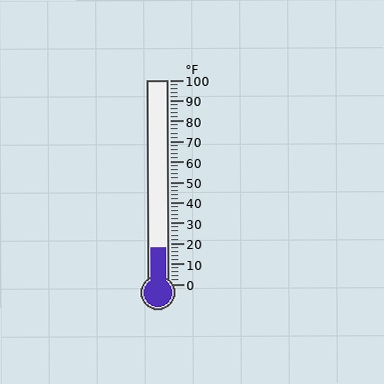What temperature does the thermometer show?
The thermometer shows approximately 18°F.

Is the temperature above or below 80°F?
The temperature is below 80°F.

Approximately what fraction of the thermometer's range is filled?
The thermometer is filled to approximately 20% of its range.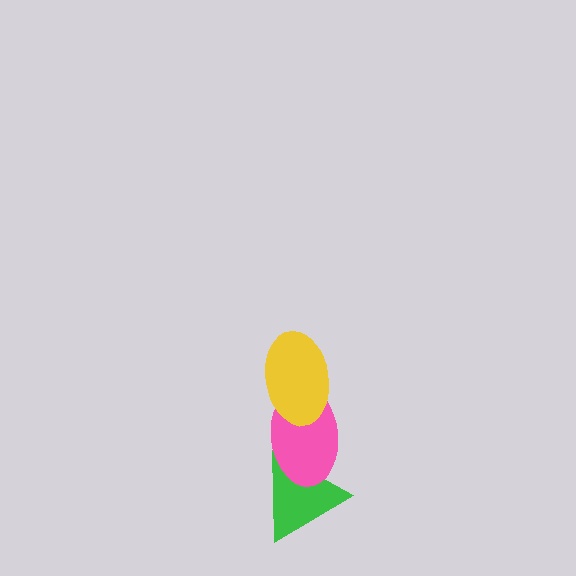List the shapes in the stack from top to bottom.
From top to bottom: the yellow ellipse, the pink ellipse, the green triangle.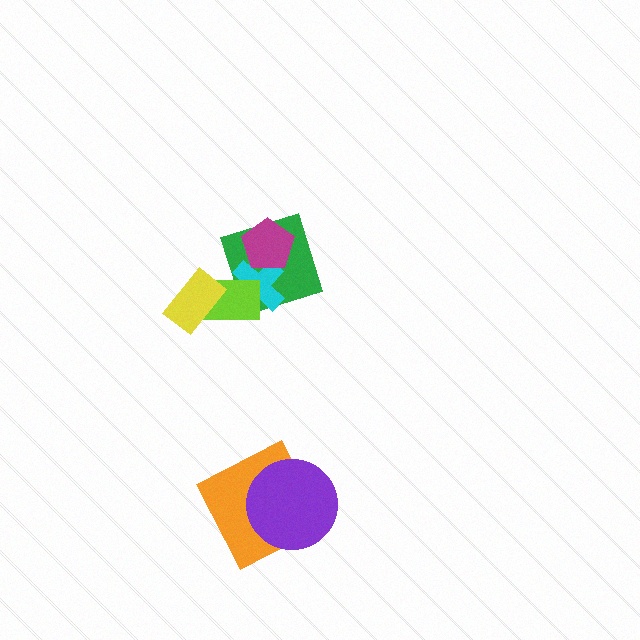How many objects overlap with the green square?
3 objects overlap with the green square.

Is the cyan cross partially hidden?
Yes, it is partially covered by another shape.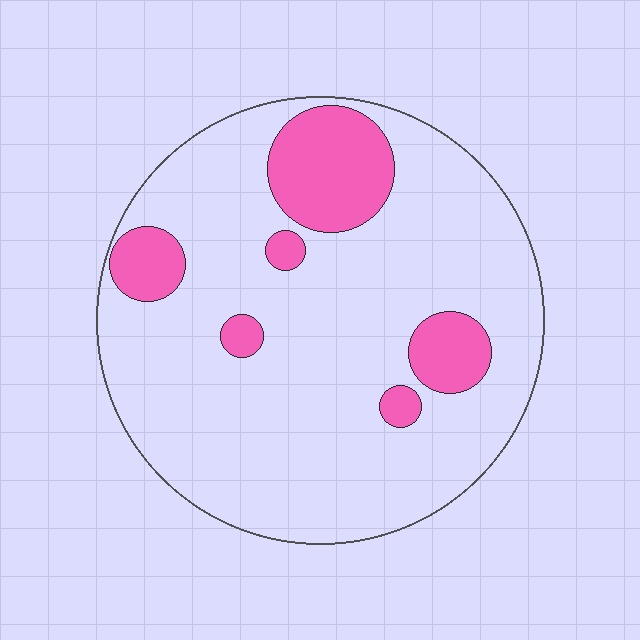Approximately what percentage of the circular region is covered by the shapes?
Approximately 15%.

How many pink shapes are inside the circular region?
6.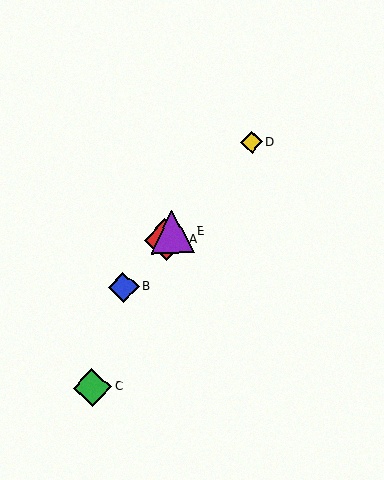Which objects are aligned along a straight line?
Objects A, B, D, E are aligned along a straight line.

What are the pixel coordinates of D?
Object D is at (251, 142).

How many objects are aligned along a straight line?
4 objects (A, B, D, E) are aligned along a straight line.